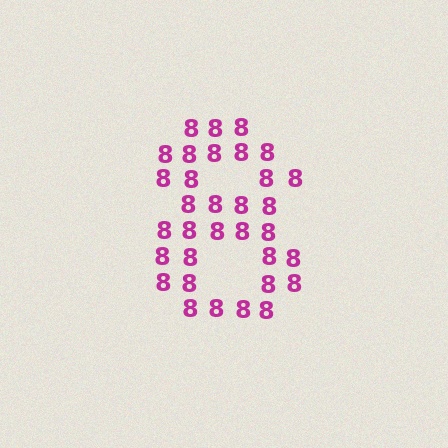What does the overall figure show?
The overall figure shows the digit 8.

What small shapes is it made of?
It is made of small digit 8's.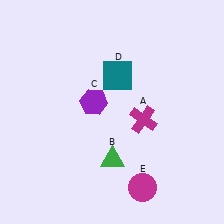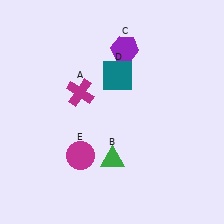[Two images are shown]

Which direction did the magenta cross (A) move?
The magenta cross (A) moved left.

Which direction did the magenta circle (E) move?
The magenta circle (E) moved left.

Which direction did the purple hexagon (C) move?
The purple hexagon (C) moved up.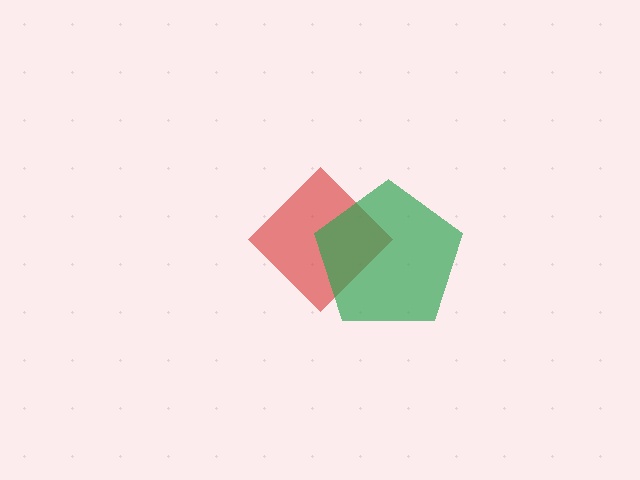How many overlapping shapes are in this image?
There are 2 overlapping shapes in the image.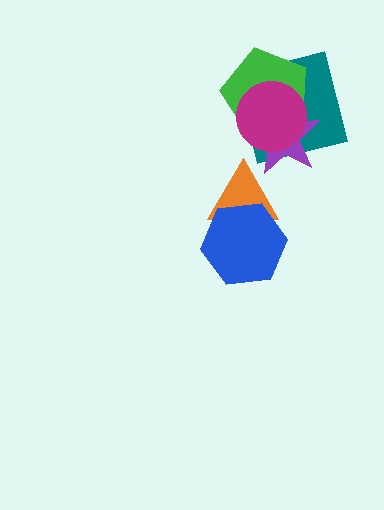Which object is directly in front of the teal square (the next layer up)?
The purple star is directly in front of the teal square.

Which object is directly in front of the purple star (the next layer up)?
The orange triangle is directly in front of the purple star.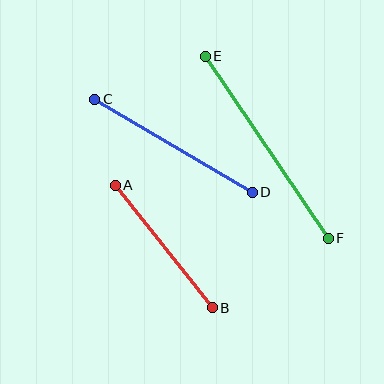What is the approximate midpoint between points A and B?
The midpoint is at approximately (164, 246) pixels.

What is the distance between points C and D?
The distance is approximately 183 pixels.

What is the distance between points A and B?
The distance is approximately 156 pixels.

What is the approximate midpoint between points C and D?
The midpoint is at approximately (173, 146) pixels.